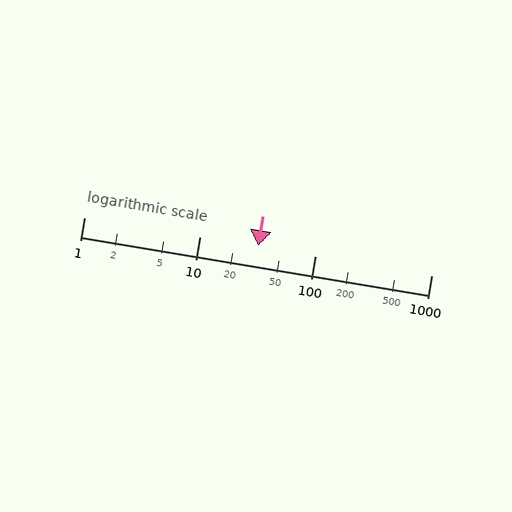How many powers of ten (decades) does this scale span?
The scale spans 3 decades, from 1 to 1000.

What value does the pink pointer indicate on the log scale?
The pointer indicates approximately 32.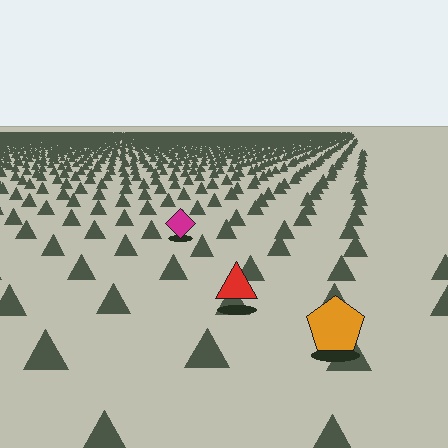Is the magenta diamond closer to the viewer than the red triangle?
No. The red triangle is closer — you can tell from the texture gradient: the ground texture is coarser near it.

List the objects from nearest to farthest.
From nearest to farthest: the orange pentagon, the red triangle, the magenta diamond.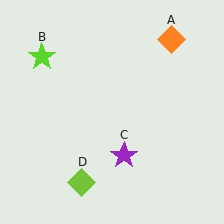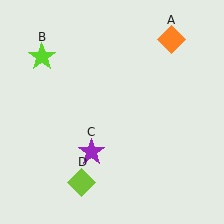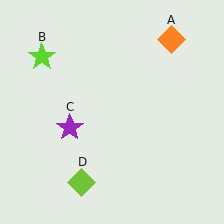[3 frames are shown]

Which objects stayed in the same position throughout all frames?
Orange diamond (object A) and lime star (object B) and lime diamond (object D) remained stationary.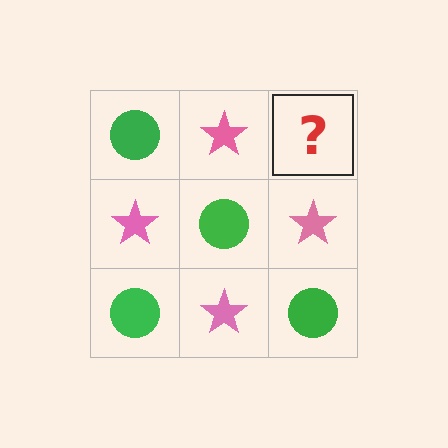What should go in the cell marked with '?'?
The missing cell should contain a green circle.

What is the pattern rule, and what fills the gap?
The rule is that it alternates green circle and pink star in a checkerboard pattern. The gap should be filled with a green circle.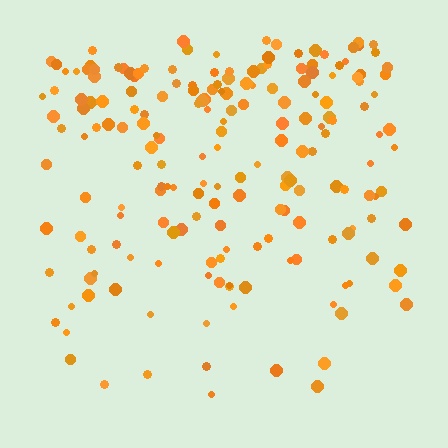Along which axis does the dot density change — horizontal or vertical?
Vertical.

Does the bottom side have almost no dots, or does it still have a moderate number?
Still a moderate number, just noticeably fewer than the top.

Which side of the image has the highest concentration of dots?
The top.